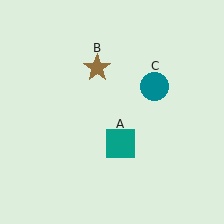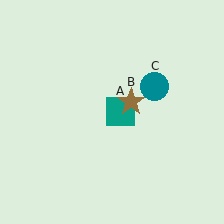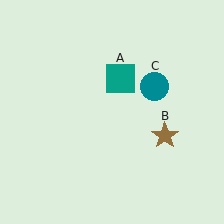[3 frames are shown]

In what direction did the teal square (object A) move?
The teal square (object A) moved up.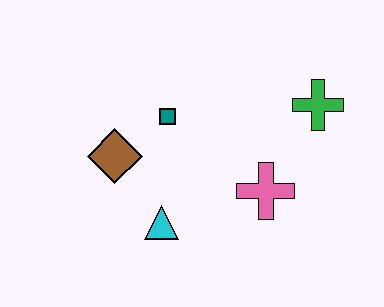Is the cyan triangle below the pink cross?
Yes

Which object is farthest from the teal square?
The green cross is farthest from the teal square.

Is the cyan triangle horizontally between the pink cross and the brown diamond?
Yes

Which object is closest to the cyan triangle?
The brown diamond is closest to the cyan triangle.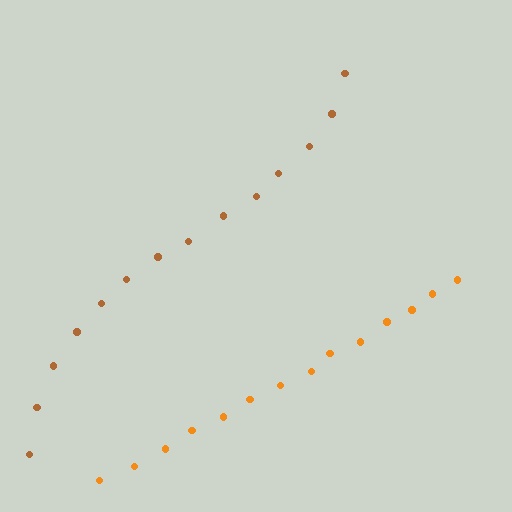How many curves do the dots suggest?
There are 2 distinct paths.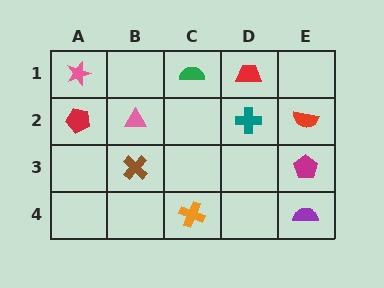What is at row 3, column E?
A magenta pentagon.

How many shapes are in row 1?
3 shapes.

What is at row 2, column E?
A red semicircle.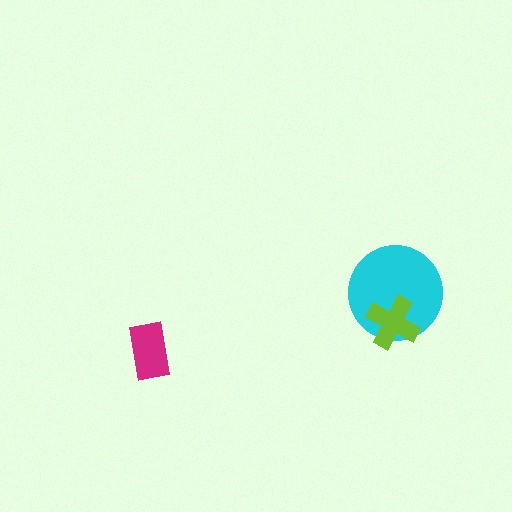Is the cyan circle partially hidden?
Yes, it is partially covered by another shape.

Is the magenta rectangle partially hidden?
No, no other shape covers it.